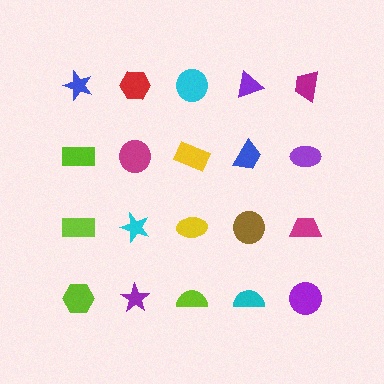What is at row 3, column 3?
A yellow ellipse.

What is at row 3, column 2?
A cyan star.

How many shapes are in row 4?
5 shapes.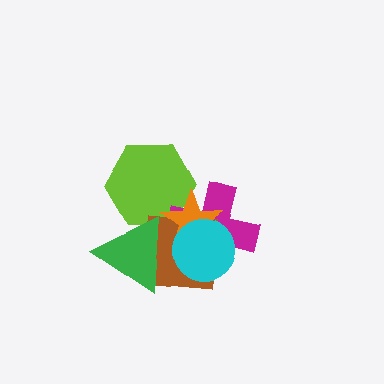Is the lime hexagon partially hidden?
Yes, it is partially covered by another shape.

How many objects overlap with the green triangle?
3 objects overlap with the green triangle.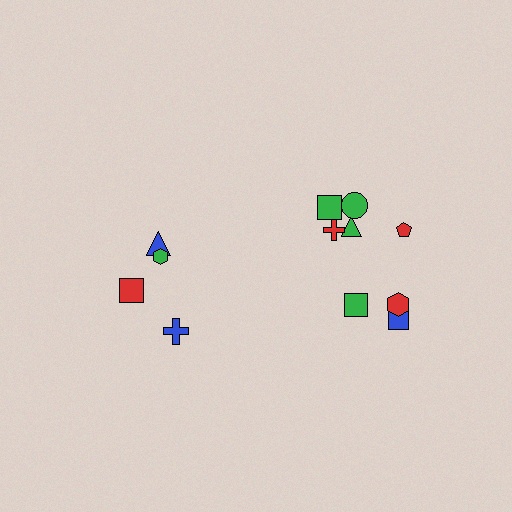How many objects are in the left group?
There are 4 objects.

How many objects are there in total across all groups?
There are 12 objects.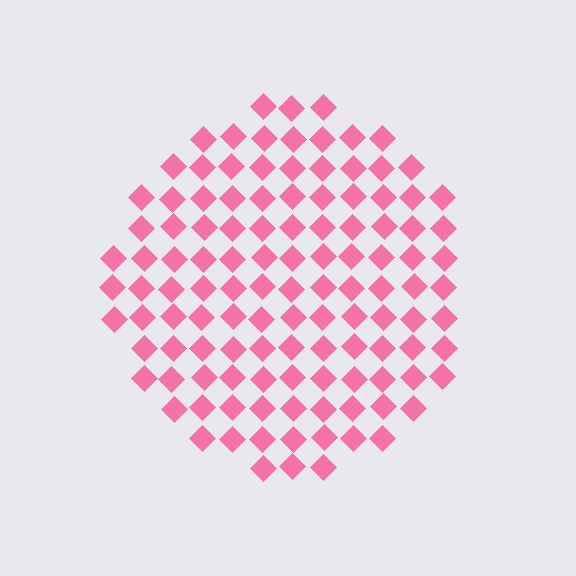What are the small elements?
The small elements are diamonds.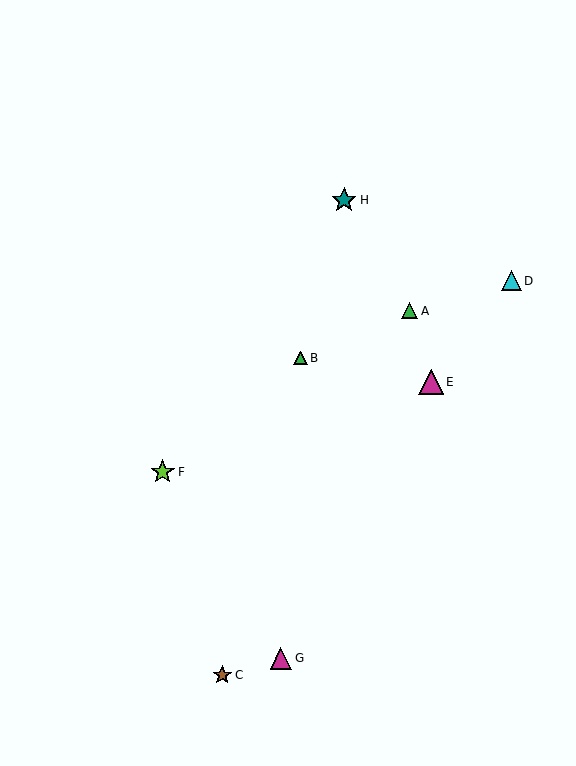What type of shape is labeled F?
Shape F is a lime star.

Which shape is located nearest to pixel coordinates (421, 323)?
The green triangle (labeled A) at (410, 311) is nearest to that location.